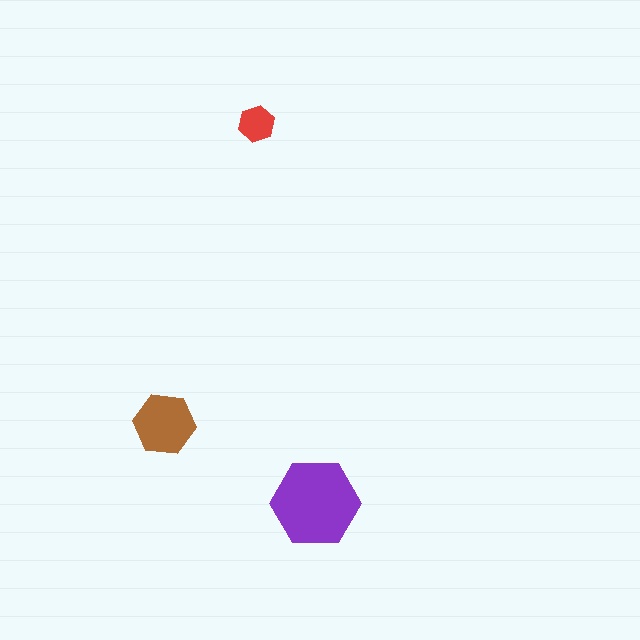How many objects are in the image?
There are 3 objects in the image.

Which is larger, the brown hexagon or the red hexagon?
The brown one.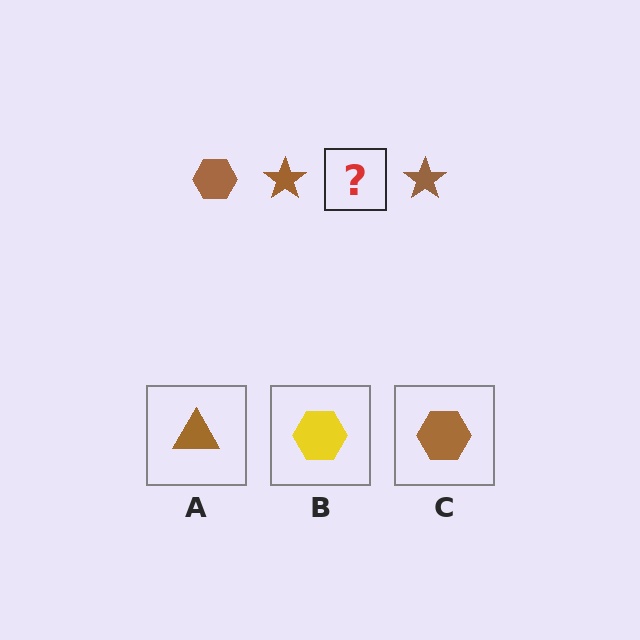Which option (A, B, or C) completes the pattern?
C.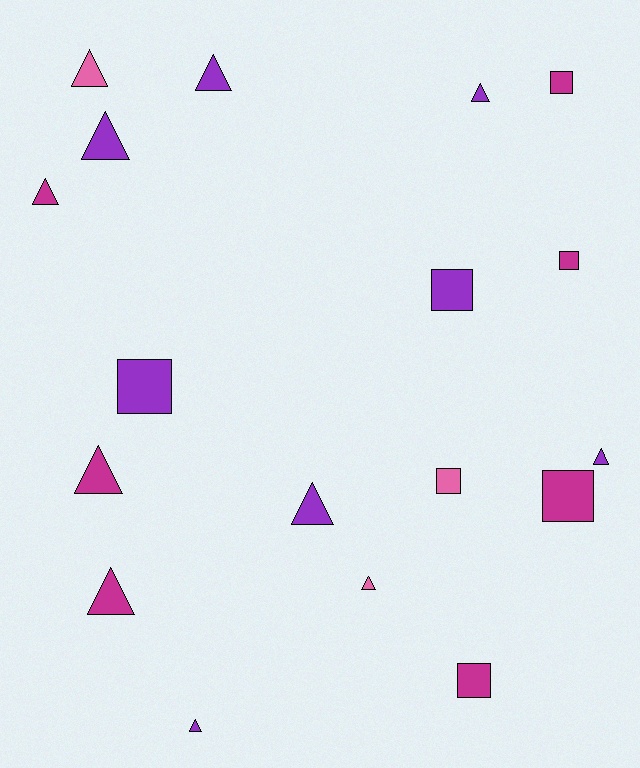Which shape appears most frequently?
Triangle, with 11 objects.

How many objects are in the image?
There are 18 objects.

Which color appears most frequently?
Purple, with 8 objects.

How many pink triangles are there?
There are 2 pink triangles.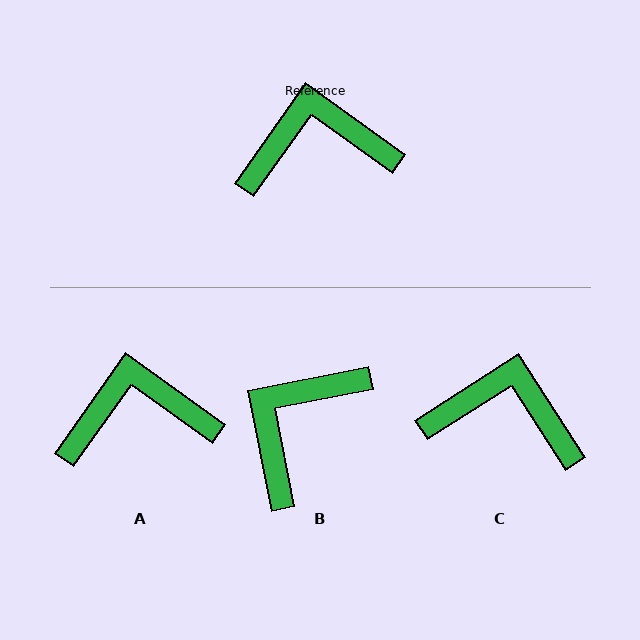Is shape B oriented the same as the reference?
No, it is off by about 47 degrees.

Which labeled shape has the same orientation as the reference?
A.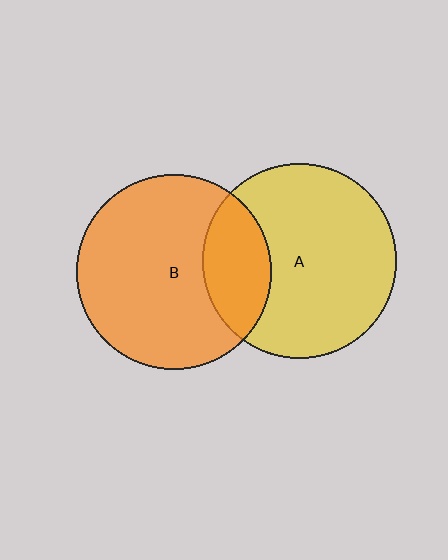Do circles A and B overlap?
Yes.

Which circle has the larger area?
Circle B (orange).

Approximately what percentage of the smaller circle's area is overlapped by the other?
Approximately 25%.